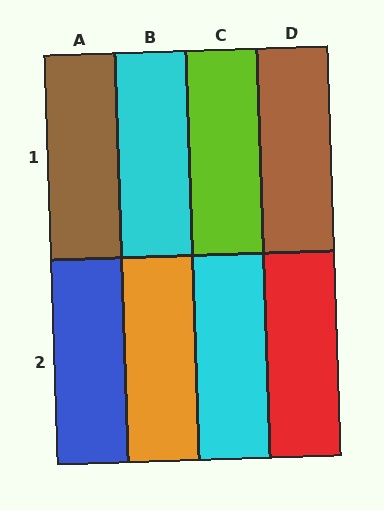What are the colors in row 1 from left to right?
Brown, cyan, lime, brown.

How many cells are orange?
1 cell is orange.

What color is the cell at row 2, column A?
Blue.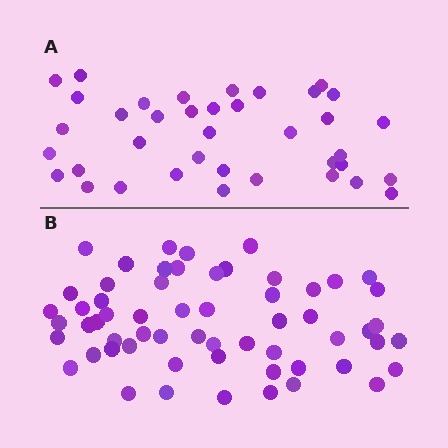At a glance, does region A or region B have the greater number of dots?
Region B (the bottom region) has more dots.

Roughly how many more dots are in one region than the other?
Region B has approximately 20 more dots than region A.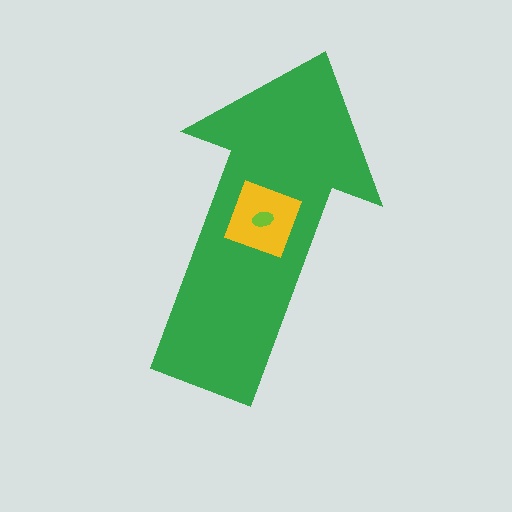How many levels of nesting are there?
3.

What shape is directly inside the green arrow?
The yellow diamond.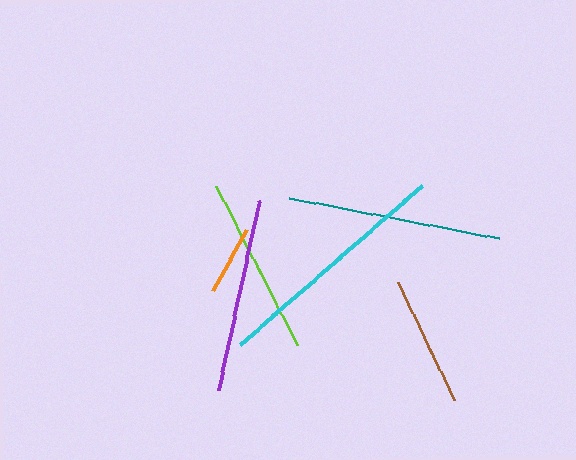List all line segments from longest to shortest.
From longest to shortest: cyan, teal, purple, lime, brown, orange.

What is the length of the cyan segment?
The cyan segment is approximately 241 pixels long.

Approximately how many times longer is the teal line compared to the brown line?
The teal line is approximately 1.6 times the length of the brown line.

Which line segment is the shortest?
The orange line is the shortest at approximately 70 pixels.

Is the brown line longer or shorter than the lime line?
The lime line is longer than the brown line.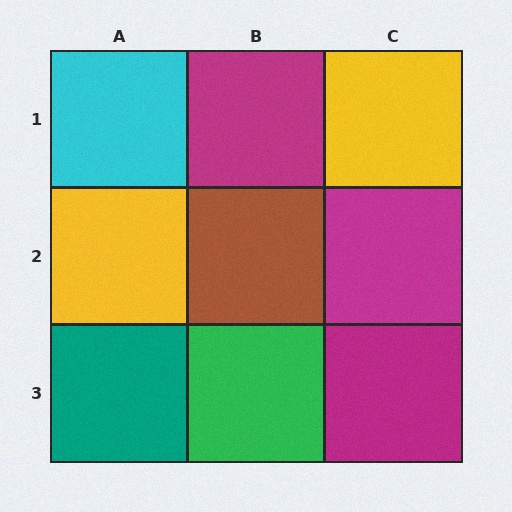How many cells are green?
1 cell is green.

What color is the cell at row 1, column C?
Yellow.